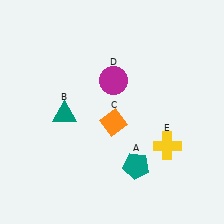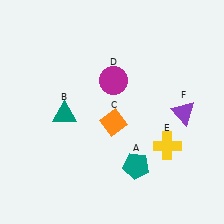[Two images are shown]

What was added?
A purple triangle (F) was added in Image 2.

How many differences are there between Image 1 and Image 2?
There is 1 difference between the two images.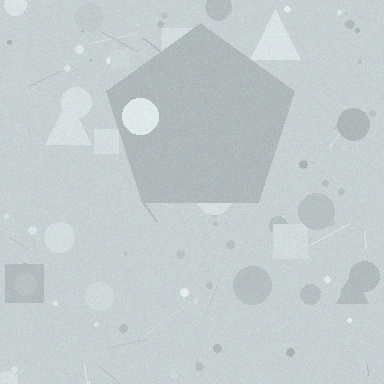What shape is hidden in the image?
A pentagon is hidden in the image.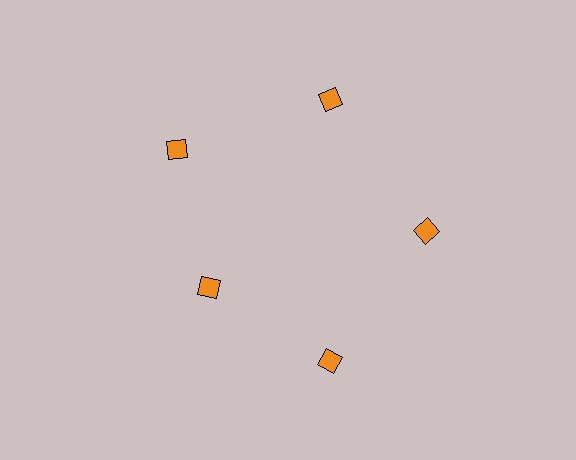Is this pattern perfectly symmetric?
No. The 5 orange diamonds are arranged in a ring, but one element near the 8 o'clock position is pulled inward toward the center, breaking the 5-fold rotational symmetry.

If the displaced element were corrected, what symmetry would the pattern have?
It would have 5-fold rotational symmetry — the pattern would map onto itself every 72 degrees.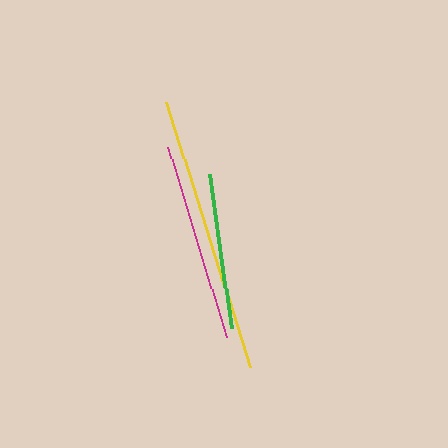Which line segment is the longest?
The yellow line is the longest at approximately 278 pixels.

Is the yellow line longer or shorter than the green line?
The yellow line is longer than the green line.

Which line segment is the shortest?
The green line is the shortest at approximately 155 pixels.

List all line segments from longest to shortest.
From longest to shortest: yellow, magenta, green.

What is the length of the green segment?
The green segment is approximately 155 pixels long.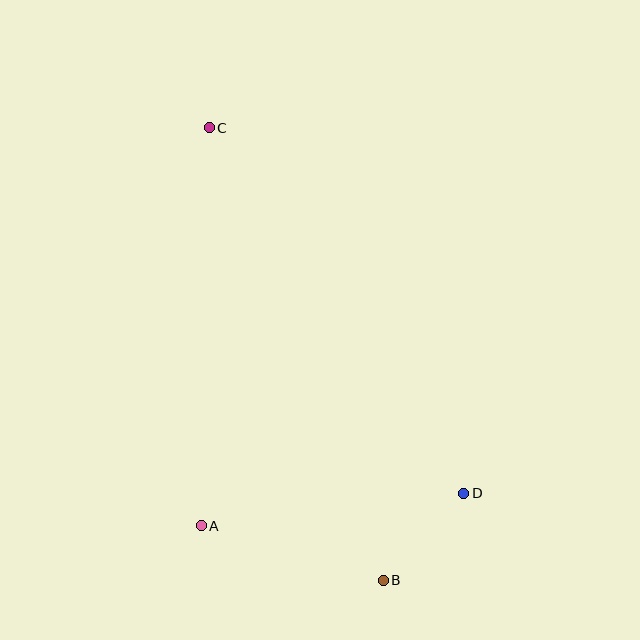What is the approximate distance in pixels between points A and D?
The distance between A and D is approximately 265 pixels.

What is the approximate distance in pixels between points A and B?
The distance between A and B is approximately 190 pixels.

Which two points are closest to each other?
Points B and D are closest to each other.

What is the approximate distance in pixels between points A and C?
The distance between A and C is approximately 398 pixels.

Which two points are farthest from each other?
Points B and C are farthest from each other.